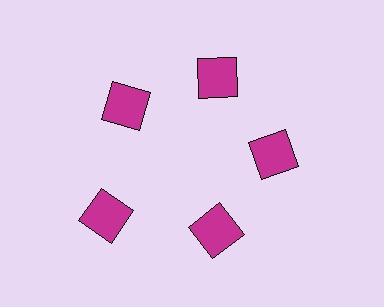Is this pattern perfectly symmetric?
No. The 5 magenta squares are arranged in a ring, but one element near the 8 o'clock position is pushed outward from the center, breaking the 5-fold rotational symmetry.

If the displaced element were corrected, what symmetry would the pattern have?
It would have 5-fold rotational symmetry — the pattern would map onto itself every 72 degrees.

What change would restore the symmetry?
The symmetry would be restored by moving it inward, back onto the ring so that all 5 squares sit at equal angles and equal distance from the center.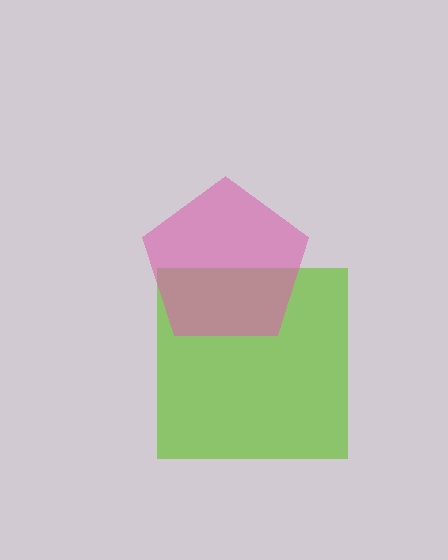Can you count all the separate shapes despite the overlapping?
Yes, there are 2 separate shapes.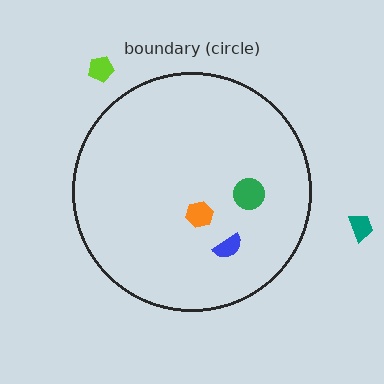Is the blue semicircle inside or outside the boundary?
Inside.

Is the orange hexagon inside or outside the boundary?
Inside.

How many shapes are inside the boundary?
3 inside, 2 outside.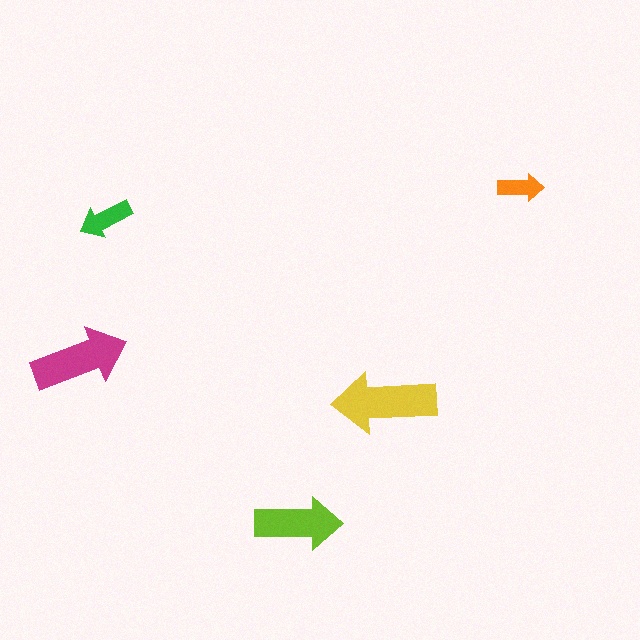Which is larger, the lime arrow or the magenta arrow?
The magenta one.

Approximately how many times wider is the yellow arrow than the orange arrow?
About 2.5 times wider.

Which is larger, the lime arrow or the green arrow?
The lime one.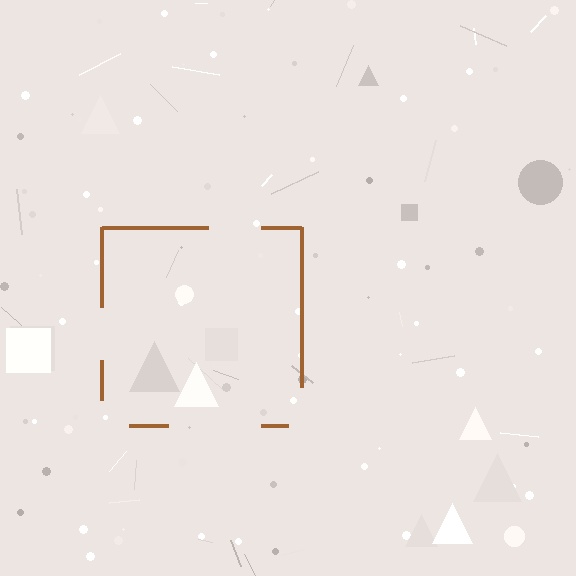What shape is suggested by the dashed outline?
The dashed outline suggests a square.